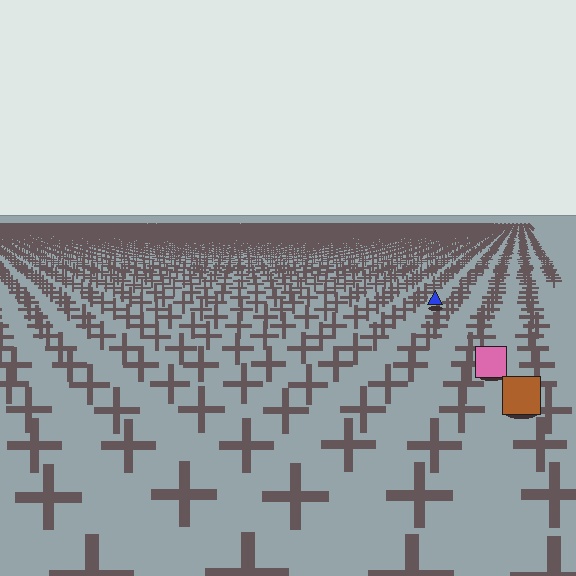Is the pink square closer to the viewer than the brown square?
No. The brown square is closer — you can tell from the texture gradient: the ground texture is coarser near it.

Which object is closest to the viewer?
The brown square is closest. The texture marks near it are larger and more spread out.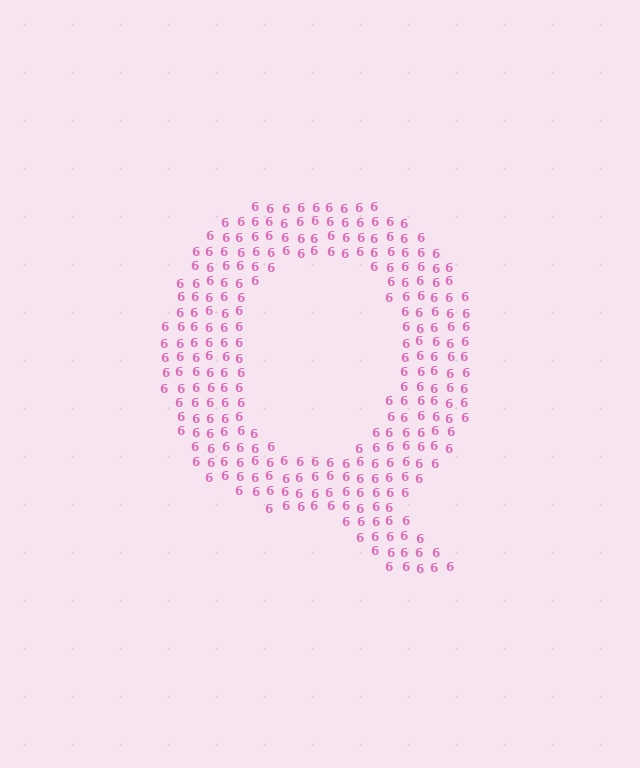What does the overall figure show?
The overall figure shows the letter Q.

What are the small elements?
The small elements are digit 6's.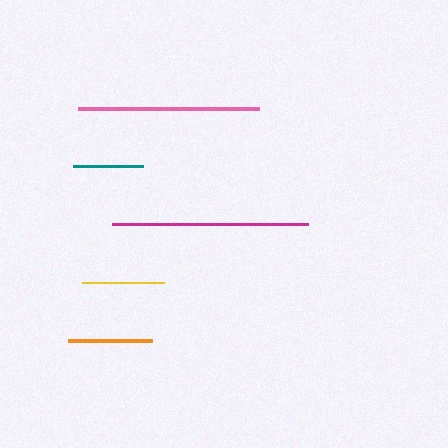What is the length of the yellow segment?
The yellow segment is approximately 82 pixels long.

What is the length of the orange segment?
The orange segment is approximately 83 pixels long.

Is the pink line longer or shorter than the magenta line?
The magenta line is longer than the pink line.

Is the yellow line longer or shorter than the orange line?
The orange line is longer than the yellow line.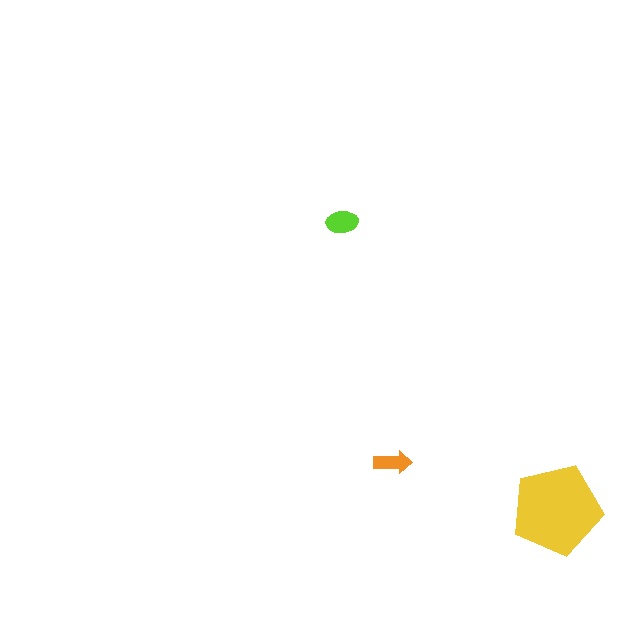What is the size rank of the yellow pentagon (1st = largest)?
1st.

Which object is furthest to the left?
The lime ellipse is leftmost.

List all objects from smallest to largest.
The orange arrow, the lime ellipse, the yellow pentagon.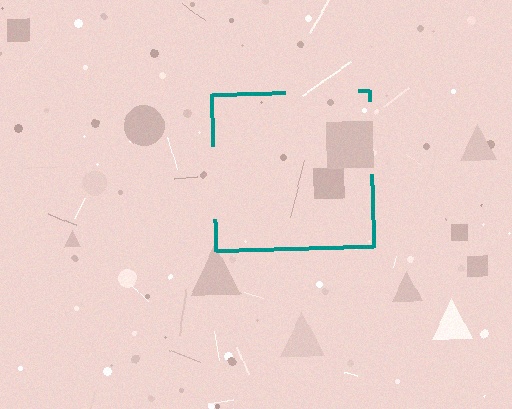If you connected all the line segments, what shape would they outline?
They would outline a square.